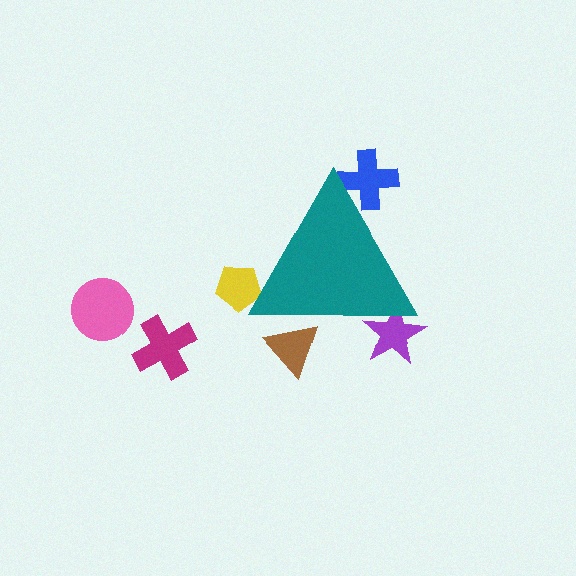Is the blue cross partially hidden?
Yes, the blue cross is partially hidden behind the teal triangle.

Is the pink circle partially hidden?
No, the pink circle is fully visible.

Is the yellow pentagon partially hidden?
Yes, the yellow pentagon is partially hidden behind the teal triangle.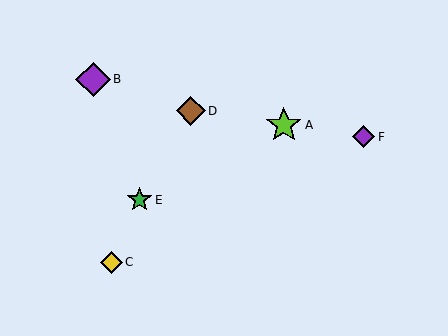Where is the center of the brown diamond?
The center of the brown diamond is at (191, 111).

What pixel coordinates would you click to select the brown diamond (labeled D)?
Click at (191, 111) to select the brown diamond D.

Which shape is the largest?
The lime star (labeled A) is the largest.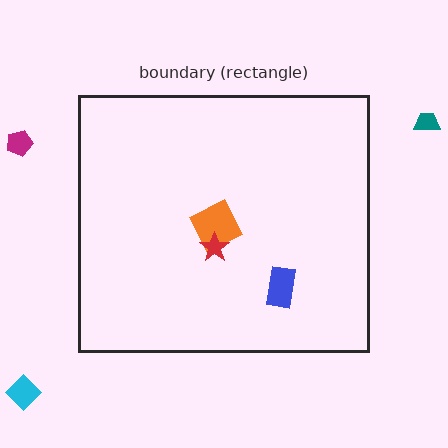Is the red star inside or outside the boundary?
Inside.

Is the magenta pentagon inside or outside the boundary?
Outside.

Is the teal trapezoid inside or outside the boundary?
Outside.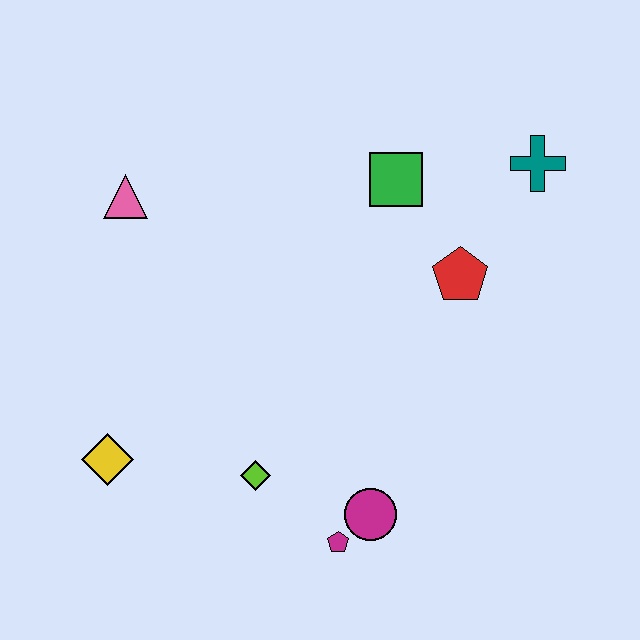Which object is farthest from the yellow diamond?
The teal cross is farthest from the yellow diamond.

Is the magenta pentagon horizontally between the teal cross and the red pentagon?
No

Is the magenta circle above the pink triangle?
No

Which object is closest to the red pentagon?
The green square is closest to the red pentagon.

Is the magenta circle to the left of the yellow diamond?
No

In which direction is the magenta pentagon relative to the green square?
The magenta pentagon is below the green square.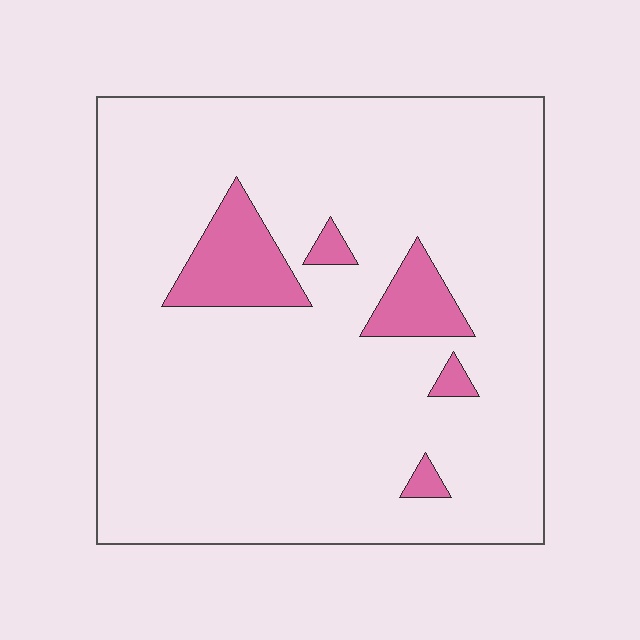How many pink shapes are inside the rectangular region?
5.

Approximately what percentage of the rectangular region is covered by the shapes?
Approximately 10%.